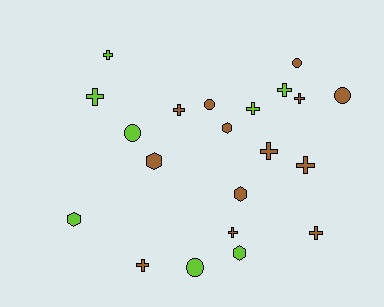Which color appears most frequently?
Brown, with 13 objects.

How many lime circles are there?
There are 2 lime circles.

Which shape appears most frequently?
Cross, with 11 objects.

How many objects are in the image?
There are 21 objects.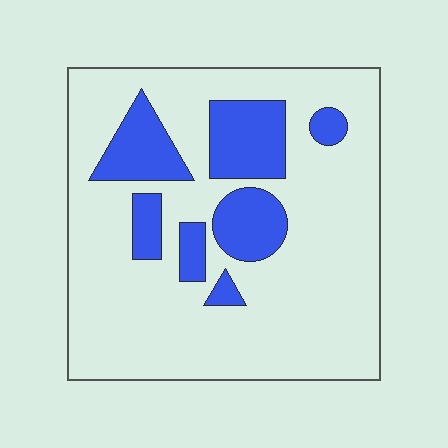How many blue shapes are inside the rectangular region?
7.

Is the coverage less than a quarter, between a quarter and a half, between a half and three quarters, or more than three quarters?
Less than a quarter.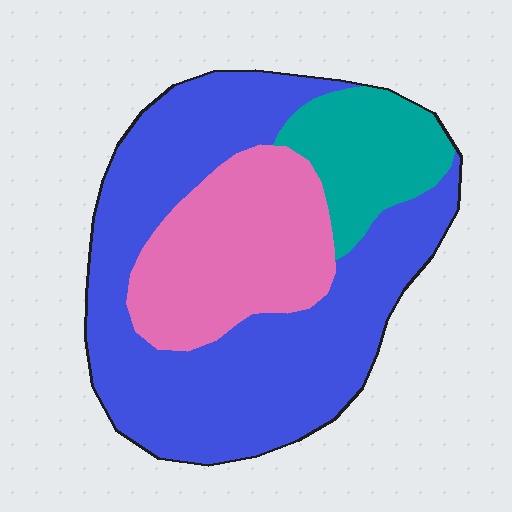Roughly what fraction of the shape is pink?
Pink takes up between a quarter and a half of the shape.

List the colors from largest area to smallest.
From largest to smallest: blue, pink, teal.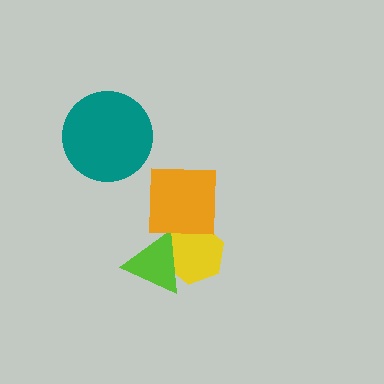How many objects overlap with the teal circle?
0 objects overlap with the teal circle.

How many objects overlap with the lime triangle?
2 objects overlap with the lime triangle.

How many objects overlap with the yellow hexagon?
2 objects overlap with the yellow hexagon.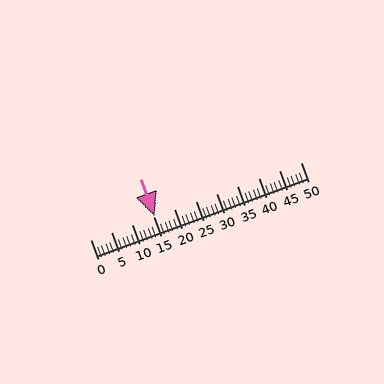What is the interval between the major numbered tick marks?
The major tick marks are spaced 5 units apart.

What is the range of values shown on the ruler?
The ruler shows values from 0 to 50.